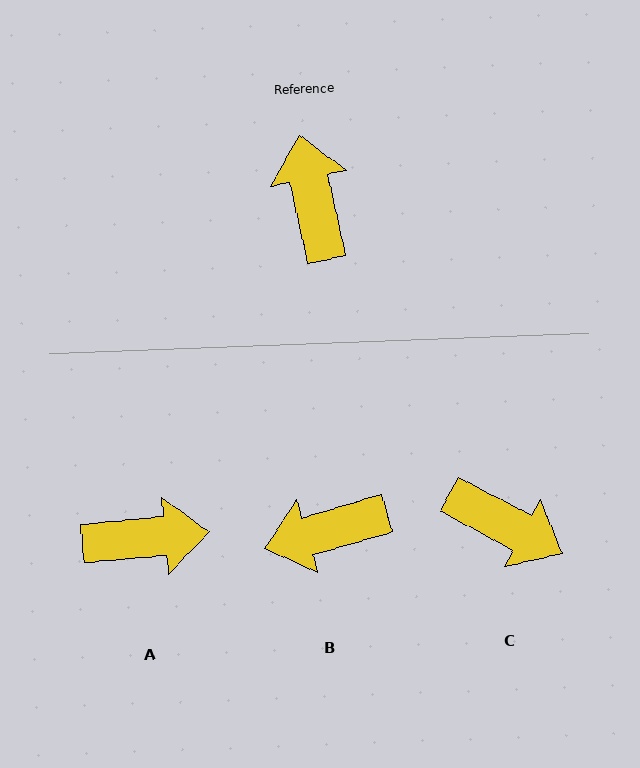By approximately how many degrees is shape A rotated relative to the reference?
Approximately 97 degrees clockwise.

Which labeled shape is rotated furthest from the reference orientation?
C, about 130 degrees away.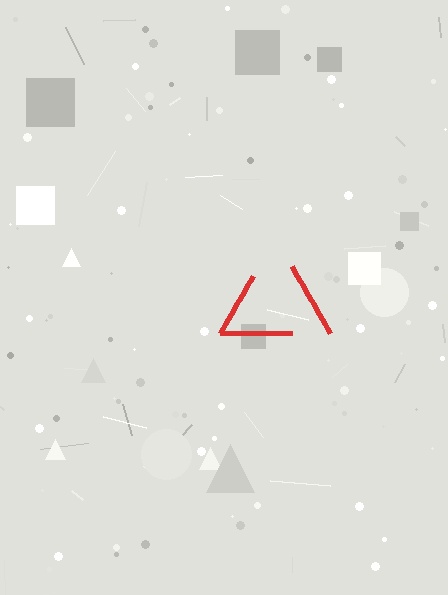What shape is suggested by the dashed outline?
The dashed outline suggests a triangle.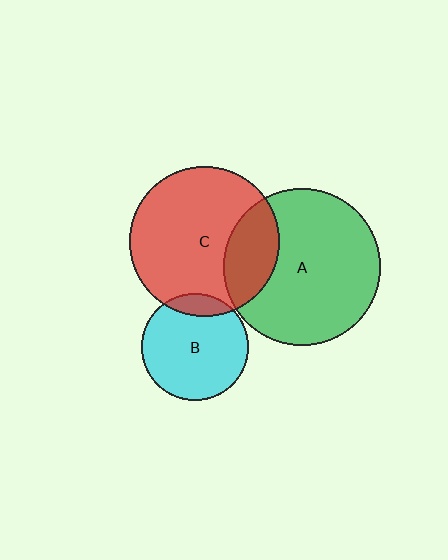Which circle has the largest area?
Circle A (green).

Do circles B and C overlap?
Yes.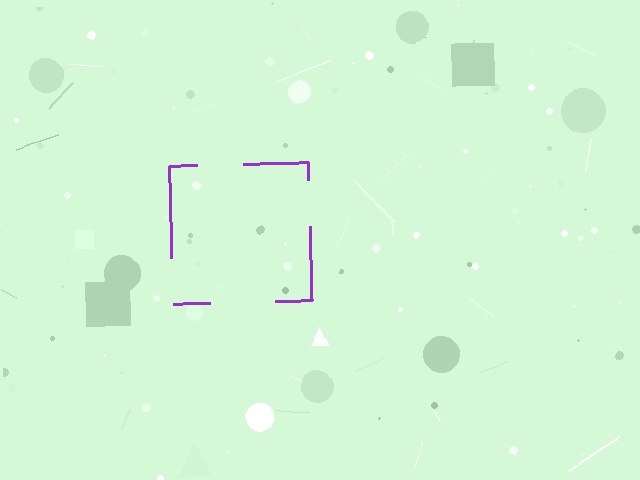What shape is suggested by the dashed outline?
The dashed outline suggests a square.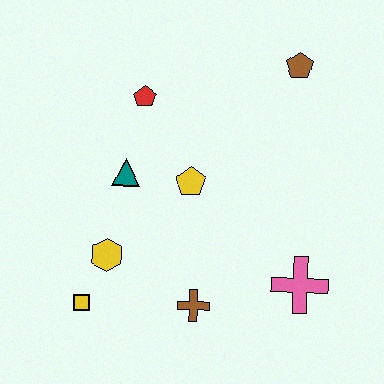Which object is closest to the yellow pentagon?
The teal triangle is closest to the yellow pentagon.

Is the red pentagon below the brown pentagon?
Yes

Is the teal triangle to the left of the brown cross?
Yes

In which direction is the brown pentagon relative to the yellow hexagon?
The brown pentagon is above the yellow hexagon.